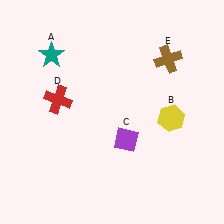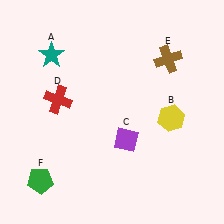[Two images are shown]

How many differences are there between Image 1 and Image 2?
There is 1 difference between the two images.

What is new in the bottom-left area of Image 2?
A green pentagon (F) was added in the bottom-left area of Image 2.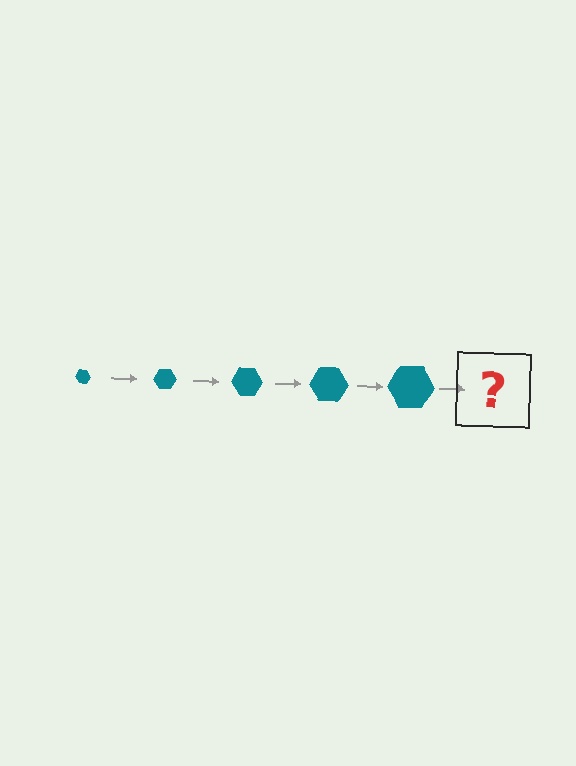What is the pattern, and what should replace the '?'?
The pattern is that the hexagon gets progressively larger each step. The '?' should be a teal hexagon, larger than the previous one.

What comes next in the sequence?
The next element should be a teal hexagon, larger than the previous one.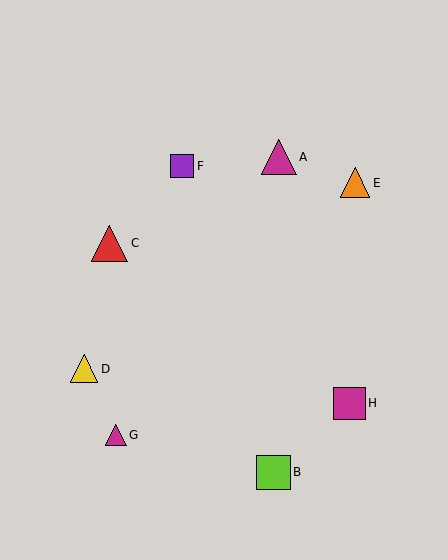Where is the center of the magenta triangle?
The center of the magenta triangle is at (279, 157).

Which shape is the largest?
The red triangle (labeled C) is the largest.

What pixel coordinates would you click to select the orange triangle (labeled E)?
Click at (355, 183) to select the orange triangle E.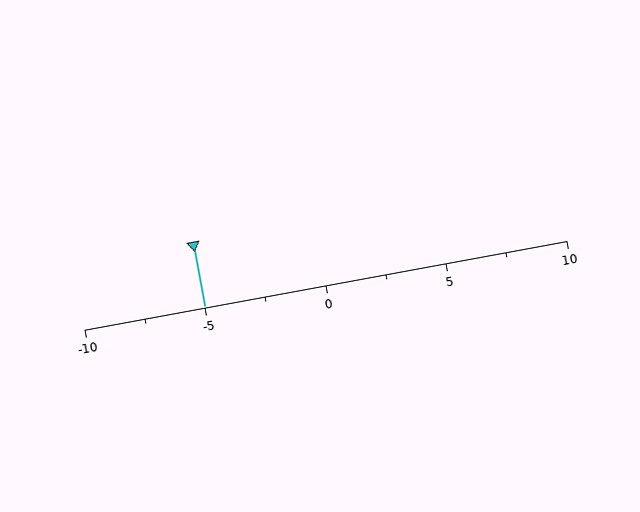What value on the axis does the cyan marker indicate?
The marker indicates approximately -5.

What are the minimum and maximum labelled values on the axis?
The axis runs from -10 to 10.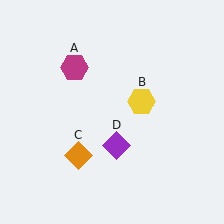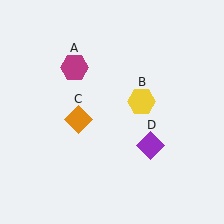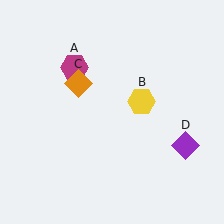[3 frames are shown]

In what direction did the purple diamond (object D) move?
The purple diamond (object D) moved right.